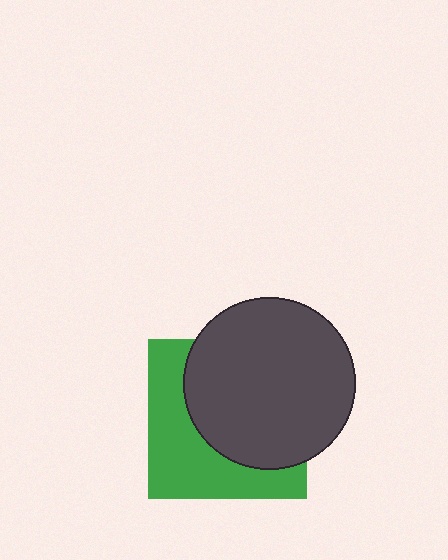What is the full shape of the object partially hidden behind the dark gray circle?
The partially hidden object is a green square.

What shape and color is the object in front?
The object in front is a dark gray circle.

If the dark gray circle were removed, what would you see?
You would see the complete green square.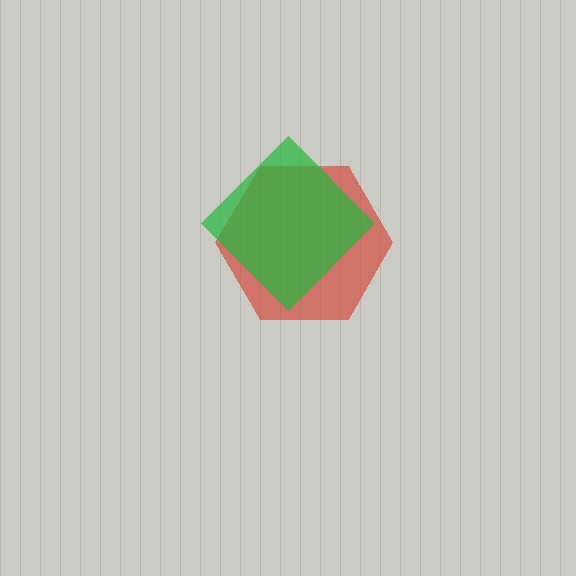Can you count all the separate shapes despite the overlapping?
Yes, there are 2 separate shapes.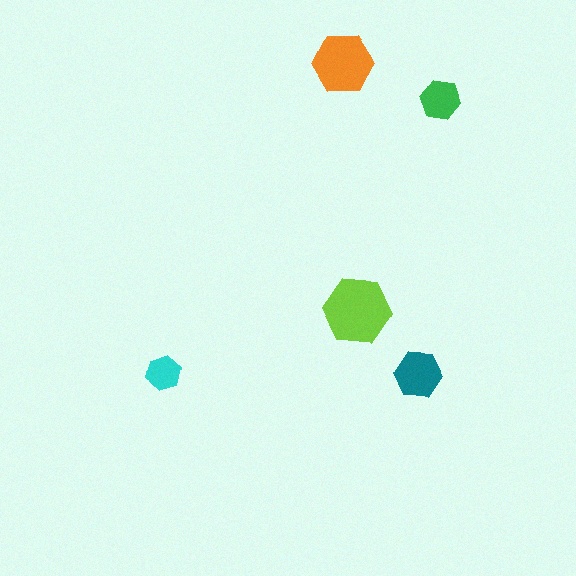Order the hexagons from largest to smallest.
the lime one, the orange one, the teal one, the green one, the cyan one.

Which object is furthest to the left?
The cyan hexagon is leftmost.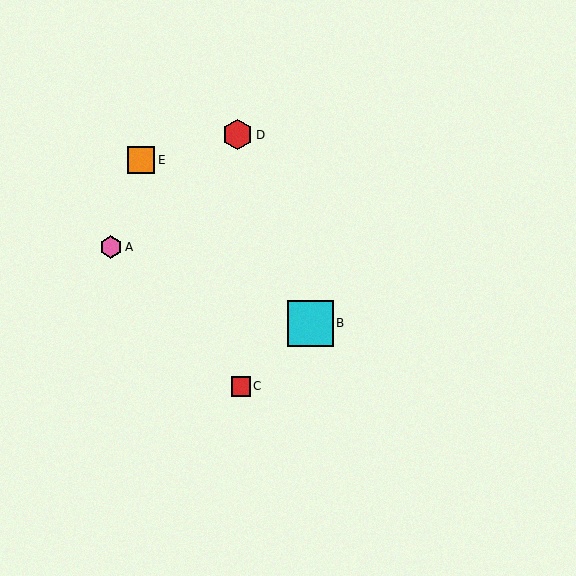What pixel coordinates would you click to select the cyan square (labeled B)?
Click at (310, 323) to select the cyan square B.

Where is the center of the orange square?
The center of the orange square is at (141, 160).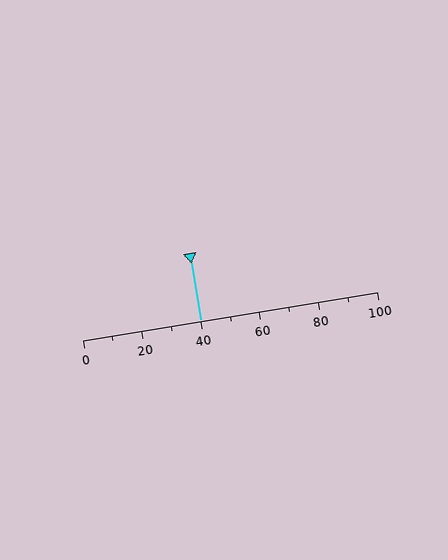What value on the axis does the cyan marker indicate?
The marker indicates approximately 40.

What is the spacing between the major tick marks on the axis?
The major ticks are spaced 20 apart.